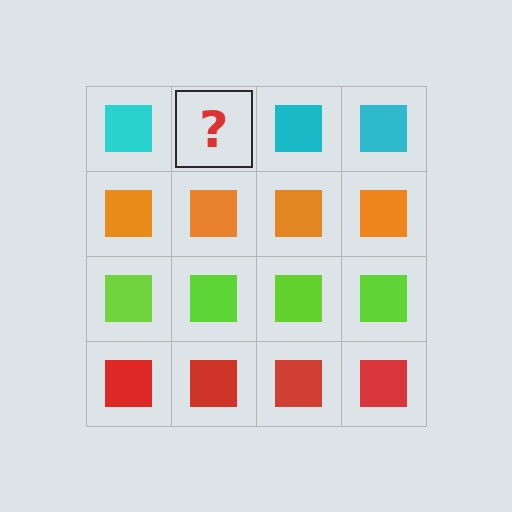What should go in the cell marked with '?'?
The missing cell should contain a cyan square.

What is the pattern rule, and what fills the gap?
The rule is that each row has a consistent color. The gap should be filled with a cyan square.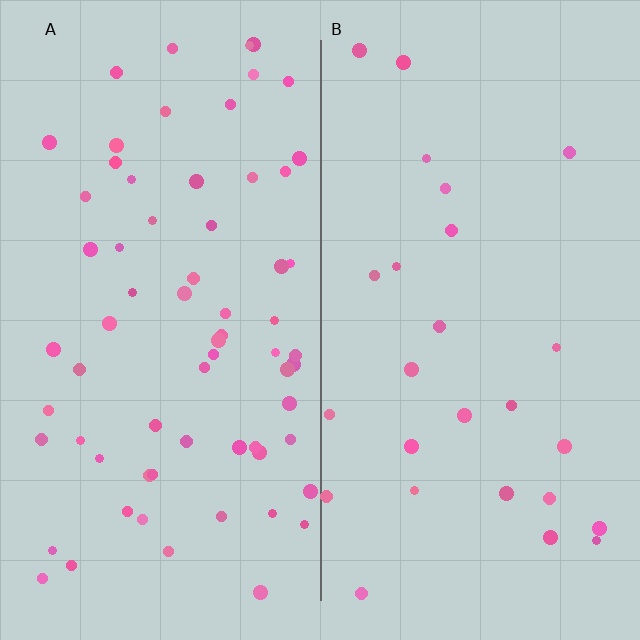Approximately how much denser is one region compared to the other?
Approximately 2.6× — region A over region B.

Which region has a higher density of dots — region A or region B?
A (the left).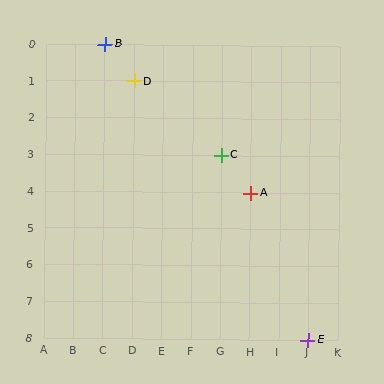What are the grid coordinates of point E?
Point E is at grid coordinates (J, 8).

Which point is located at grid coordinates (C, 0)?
Point B is at (C, 0).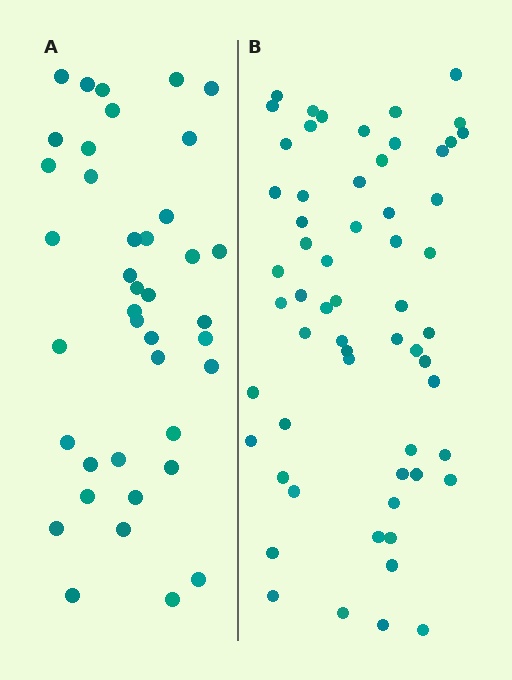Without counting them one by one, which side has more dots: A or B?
Region B (the right region) has more dots.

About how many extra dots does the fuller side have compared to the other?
Region B has approximately 20 more dots than region A.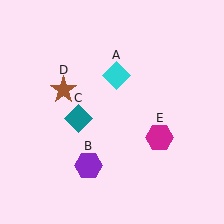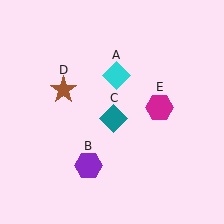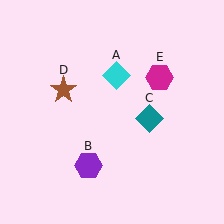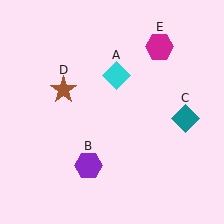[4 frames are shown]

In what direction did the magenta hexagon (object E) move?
The magenta hexagon (object E) moved up.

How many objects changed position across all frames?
2 objects changed position: teal diamond (object C), magenta hexagon (object E).